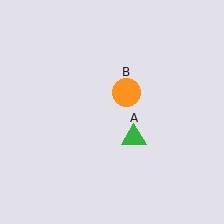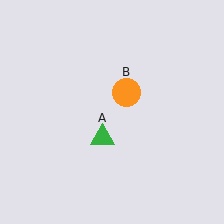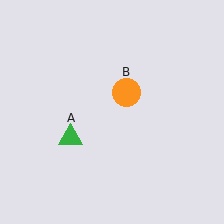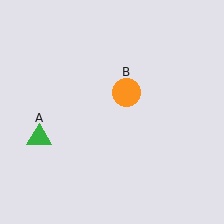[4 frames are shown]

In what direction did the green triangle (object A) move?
The green triangle (object A) moved left.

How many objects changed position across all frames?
1 object changed position: green triangle (object A).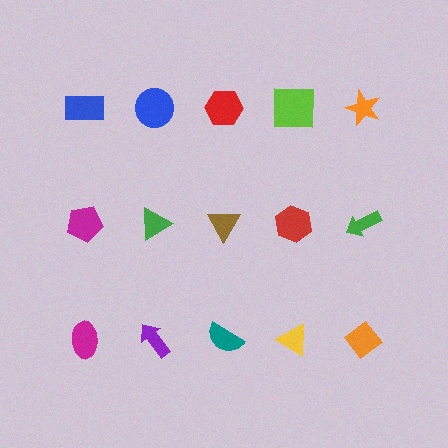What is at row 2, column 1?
A magenta pentagon.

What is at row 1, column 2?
A blue circle.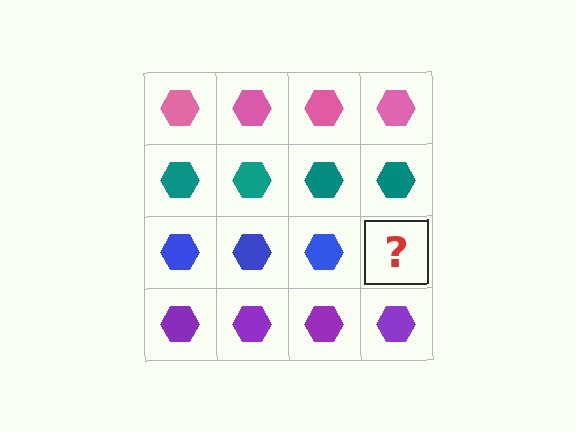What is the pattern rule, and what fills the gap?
The rule is that each row has a consistent color. The gap should be filled with a blue hexagon.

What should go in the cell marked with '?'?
The missing cell should contain a blue hexagon.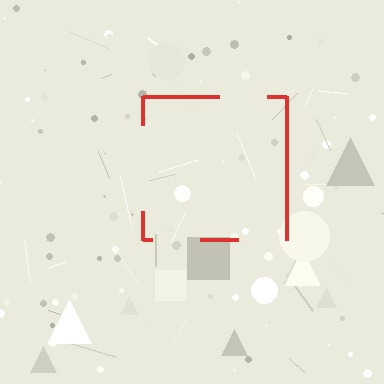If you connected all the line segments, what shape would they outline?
They would outline a square.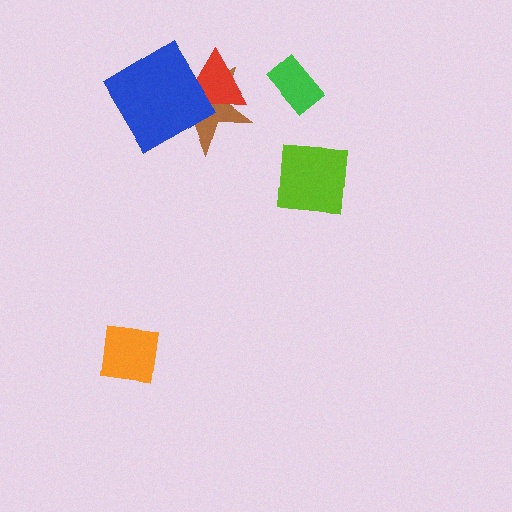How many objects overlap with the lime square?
0 objects overlap with the lime square.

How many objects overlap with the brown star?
2 objects overlap with the brown star.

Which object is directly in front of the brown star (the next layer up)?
The red triangle is directly in front of the brown star.